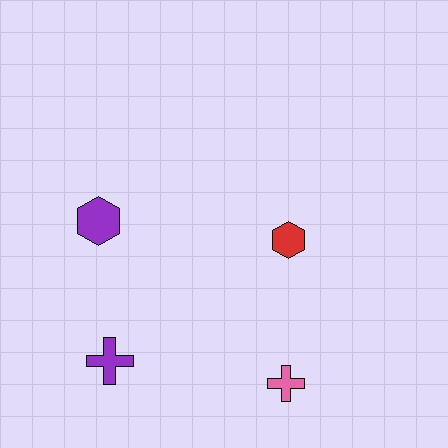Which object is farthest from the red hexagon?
The purple cross is farthest from the red hexagon.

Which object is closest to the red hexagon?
The pink cross is closest to the red hexagon.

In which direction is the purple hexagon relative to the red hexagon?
The purple hexagon is to the left of the red hexagon.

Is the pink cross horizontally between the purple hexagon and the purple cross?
No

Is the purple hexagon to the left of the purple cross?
Yes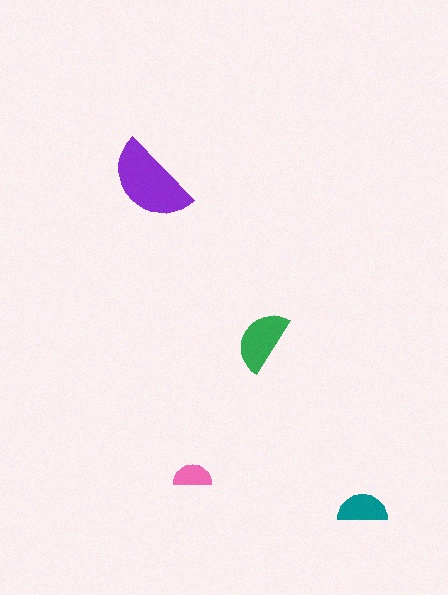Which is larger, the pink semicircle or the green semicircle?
The green one.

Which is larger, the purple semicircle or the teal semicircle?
The purple one.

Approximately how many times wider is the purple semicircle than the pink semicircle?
About 2.5 times wider.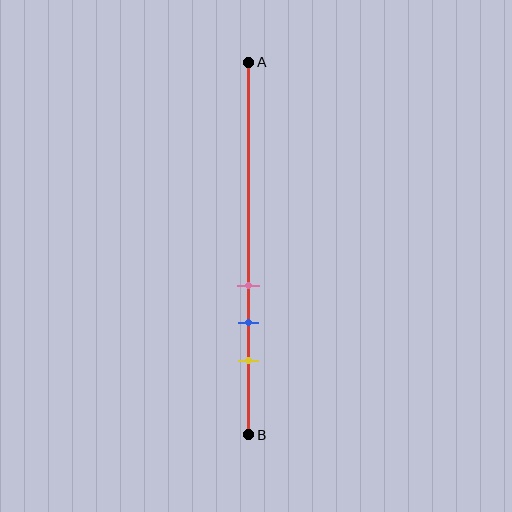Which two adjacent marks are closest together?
The pink and blue marks are the closest adjacent pair.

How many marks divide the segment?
There are 3 marks dividing the segment.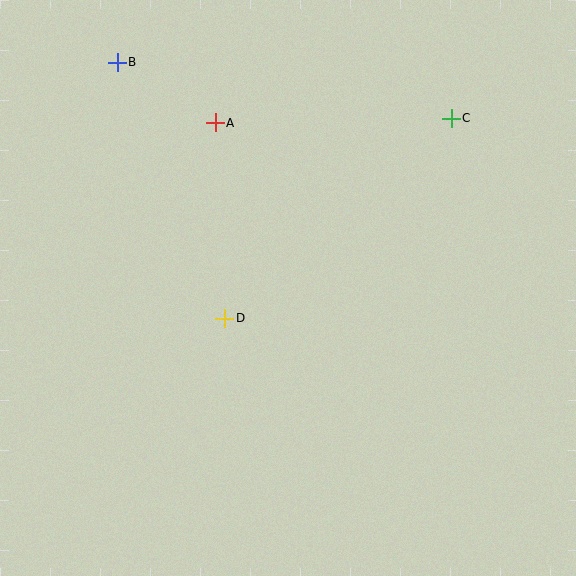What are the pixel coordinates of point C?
Point C is at (451, 118).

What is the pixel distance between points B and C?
The distance between B and C is 339 pixels.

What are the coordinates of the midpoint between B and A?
The midpoint between B and A is at (166, 93).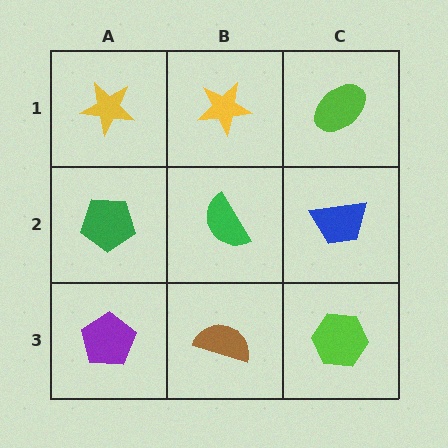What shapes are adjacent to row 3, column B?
A green semicircle (row 2, column B), a purple pentagon (row 3, column A), a lime hexagon (row 3, column C).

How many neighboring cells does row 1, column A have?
2.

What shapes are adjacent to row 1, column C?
A blue trapezoid (row 2, column C), a yellow star (row 1, column B).